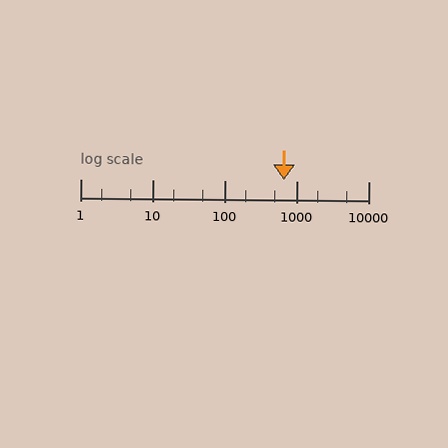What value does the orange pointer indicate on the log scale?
The pointer indicates approximately 670.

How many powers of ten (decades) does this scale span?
The scale spans 4 decades, from 1 to 10000.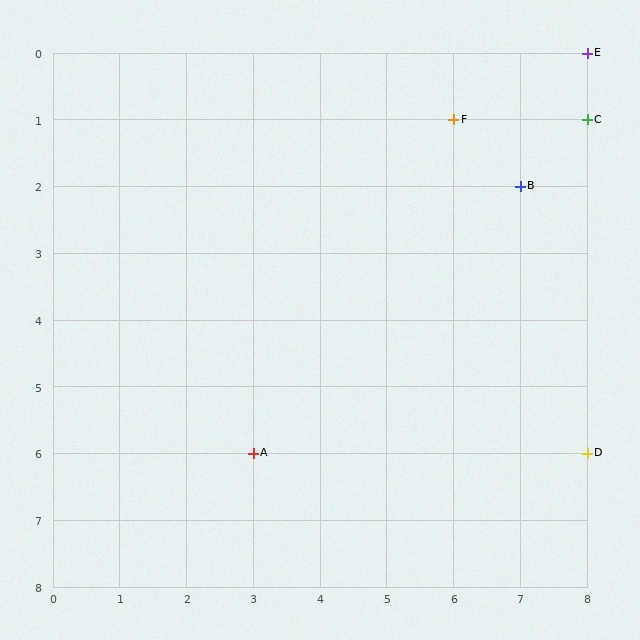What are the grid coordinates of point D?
Point D is at grid coordinates (8, 6).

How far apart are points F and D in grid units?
Points F and D are 2 columns and 5 rows apart (about 5.4 grid units diagonally).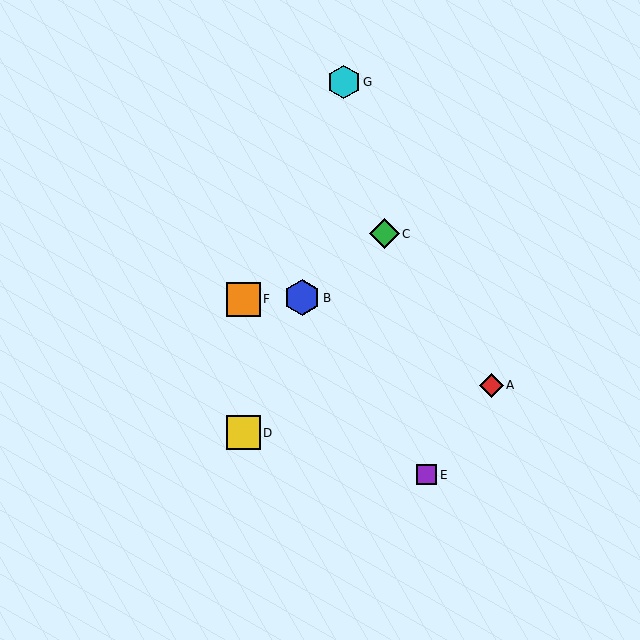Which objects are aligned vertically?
Objects D, F are aligned vertically.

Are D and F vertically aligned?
Yes, both are at x≈243.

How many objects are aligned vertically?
2 objects (D, F) are aligned vertically.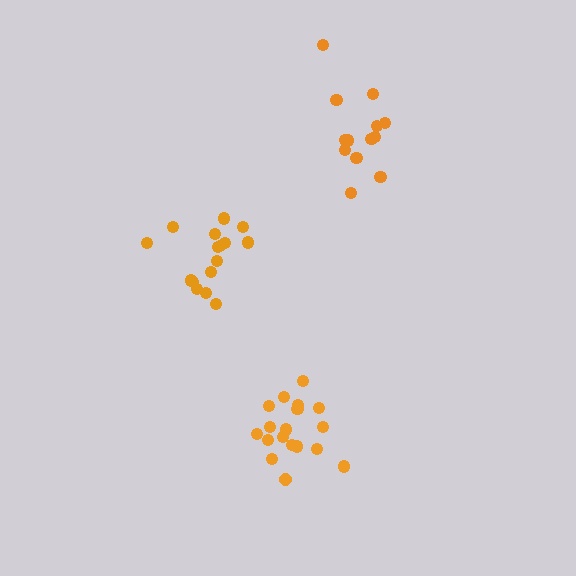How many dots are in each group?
Group 1: 13 dots, Group 2: 16 dots, Group 3: 18 dots (47 total).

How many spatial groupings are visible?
There are 3 spatial groupings.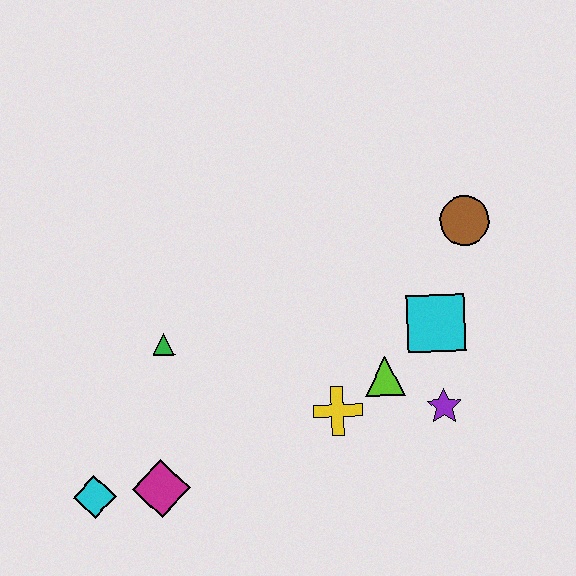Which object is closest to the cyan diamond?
The magenta diamond is closest to the cyan diamond.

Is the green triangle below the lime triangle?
No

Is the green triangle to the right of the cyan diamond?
Yes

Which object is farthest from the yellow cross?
The cyan diamond is farthest from the yellow cross.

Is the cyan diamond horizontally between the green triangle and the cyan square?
No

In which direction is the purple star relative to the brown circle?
The purple star is below the brown circle.